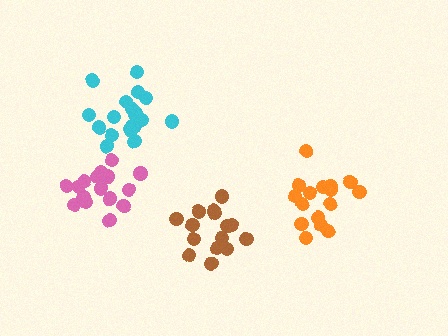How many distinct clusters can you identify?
There are 4 distinct clusters.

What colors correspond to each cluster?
The clusters are colored: orange, brown, cyan, pink.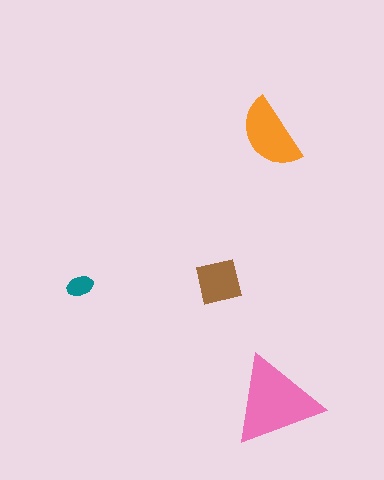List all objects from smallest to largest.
The teal ellipse, the brown square, the orange semicircle, the pink triangle.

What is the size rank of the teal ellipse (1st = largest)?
4th.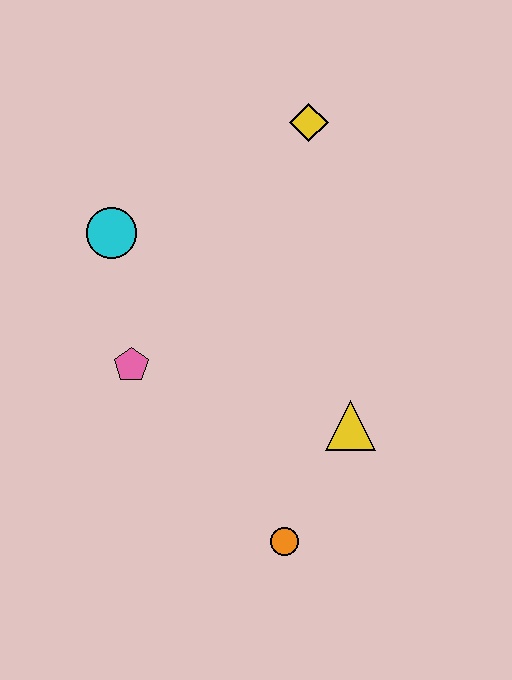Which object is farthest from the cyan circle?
The orange circle is farthest from the cyan circle.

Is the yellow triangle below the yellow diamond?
Yes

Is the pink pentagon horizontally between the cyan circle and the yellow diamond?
Yes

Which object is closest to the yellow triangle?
The orange circle is closest to the yellow triangle.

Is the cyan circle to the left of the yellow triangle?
Yes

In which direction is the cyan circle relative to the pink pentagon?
The cyan circle is above the pink pentagon.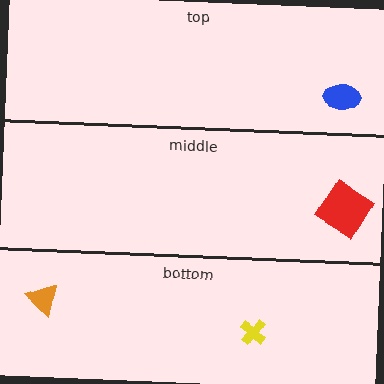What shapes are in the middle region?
The red diamond.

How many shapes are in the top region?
1.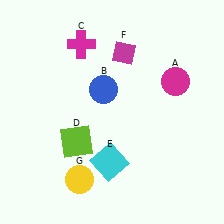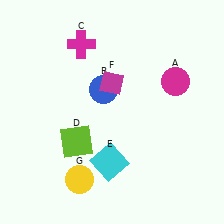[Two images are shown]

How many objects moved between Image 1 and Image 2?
1 object moved between the two images.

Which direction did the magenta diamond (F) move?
The magenta diamond (F) moved down.